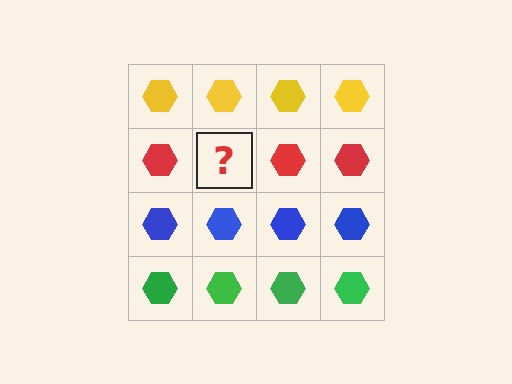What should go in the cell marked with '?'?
The missing cell should contain a red hexagon.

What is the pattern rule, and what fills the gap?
The rule is that each row has a consistent color. The gap should be filled with a red hexagon.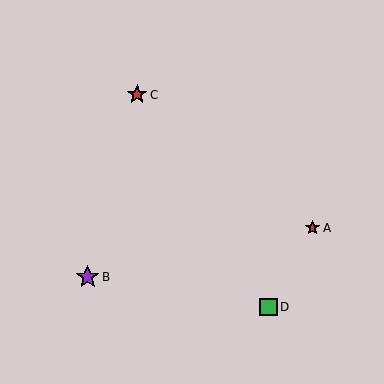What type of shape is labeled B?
Shape B is a purple star.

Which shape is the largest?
The purple star (labeled B) is the largest.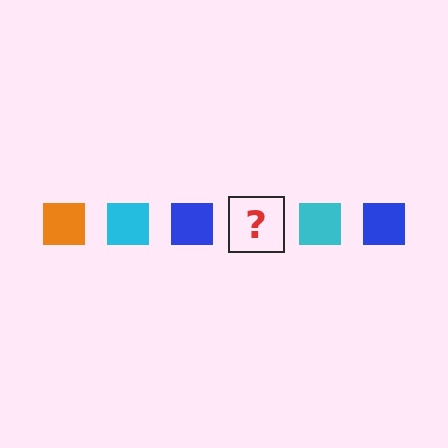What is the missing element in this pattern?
The missing element is an orange square.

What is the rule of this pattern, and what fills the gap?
The rule is that the pattern cycles through orange, cyan, blue squares. The gap should be filled with an orange square.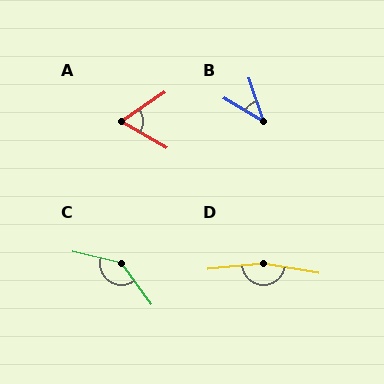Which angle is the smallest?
B, at approximately 41 degrees.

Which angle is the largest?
D, at approximately 164 degrees.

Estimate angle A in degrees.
Approximately 63 degrees.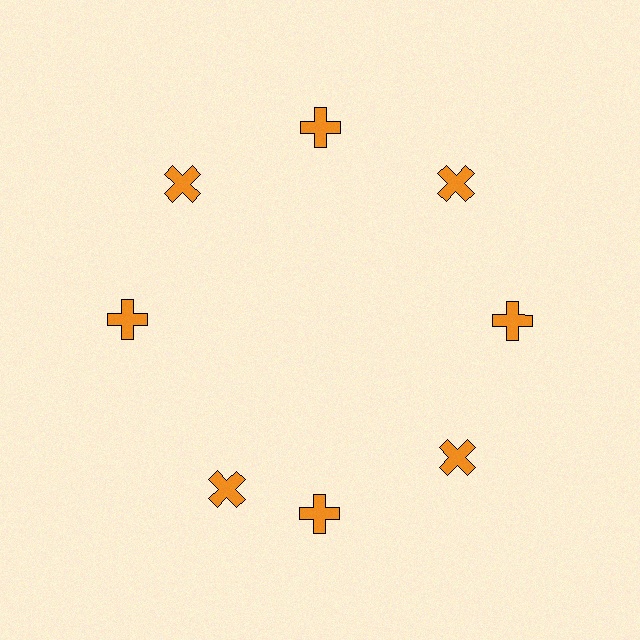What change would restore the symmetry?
The symmetry would be restored by rotating it back into even spacing with its neighbors so that all 8 crosses sit at equal angles and equal distance from the center.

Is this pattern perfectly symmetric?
No. The 8 orange crosses are arranged in a ring, but one element near the 8 o'clock position is rotated out of alignment along the ring, breaking the 8-fold rotational symmetry.